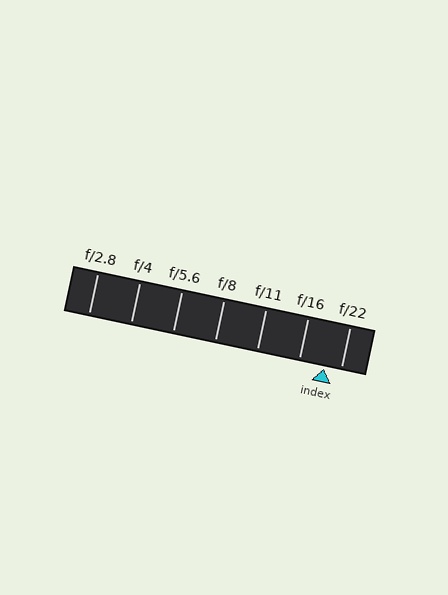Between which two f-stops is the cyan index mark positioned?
The index mark is between f/16 and f/22.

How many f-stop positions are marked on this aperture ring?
There are 7 f-stop positions marked.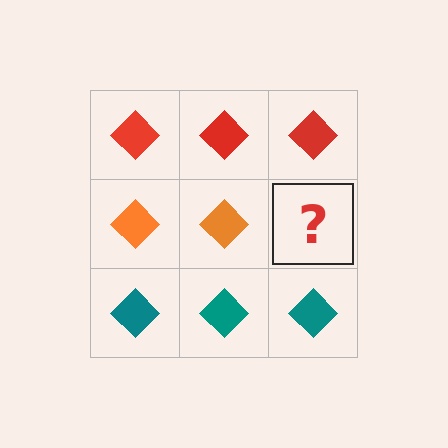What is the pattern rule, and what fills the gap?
The rule is that each row has a consistent color. The gap should be filled with an orange diamond.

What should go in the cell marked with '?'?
The missing cell should contain an orange diamond.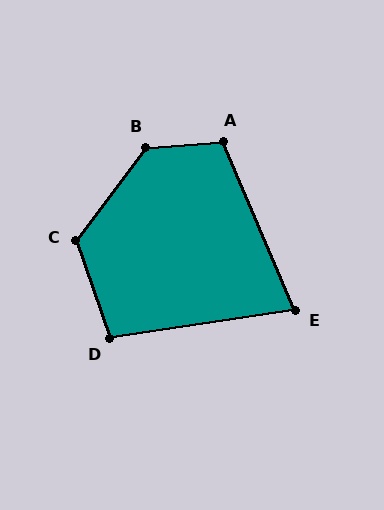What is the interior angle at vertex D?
Approximately 101 degrees (obtuse).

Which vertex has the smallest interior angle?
E, at approximately 76 degrees.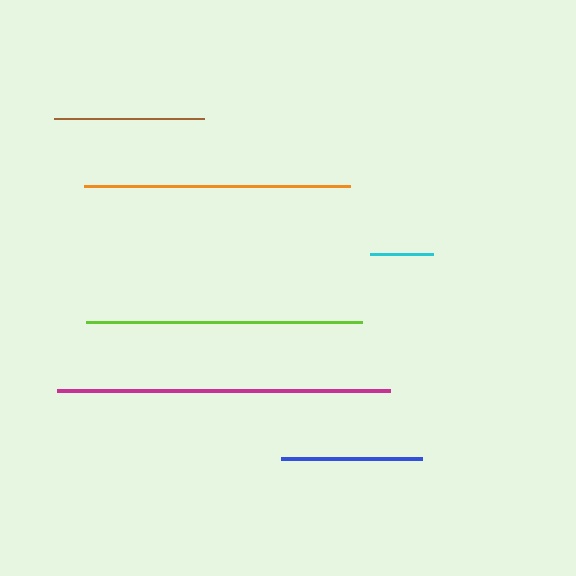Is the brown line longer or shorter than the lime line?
The lime line is longer than the brown line.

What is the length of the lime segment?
The lime segment is approximately 276 pixels long.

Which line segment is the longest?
The magenta line is the longest at approximately 333 pixels.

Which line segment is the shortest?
The cyan line is the shortest at approximately 63 pixels.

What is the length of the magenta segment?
The magenta segment is approximately 333 pixels long.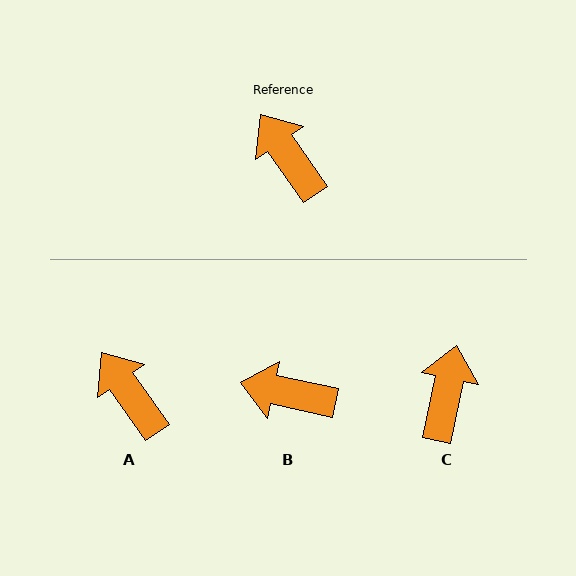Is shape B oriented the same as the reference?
No, it is off by about 43 degrees.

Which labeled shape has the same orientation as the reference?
A.